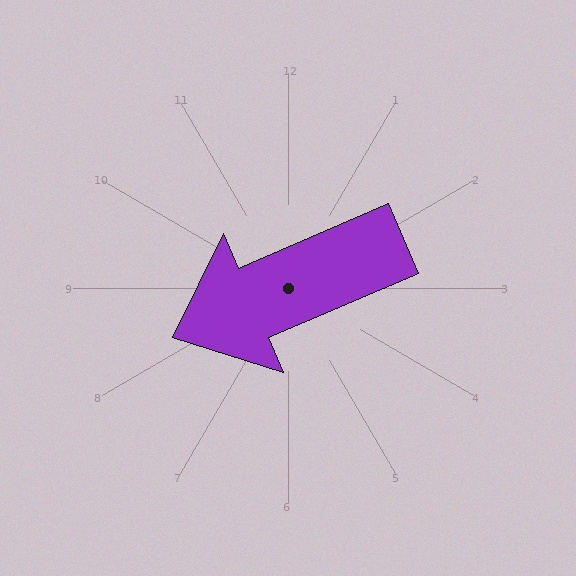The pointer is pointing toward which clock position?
Roughly 8 o'clock.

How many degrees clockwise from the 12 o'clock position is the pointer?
Approximately 247 degrees.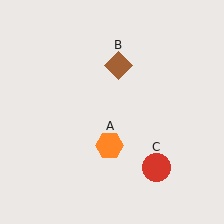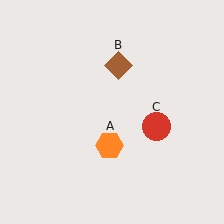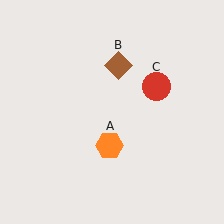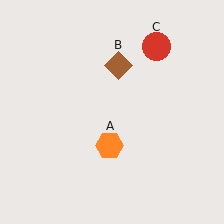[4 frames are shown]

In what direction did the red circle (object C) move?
The red circle (object C) moved up.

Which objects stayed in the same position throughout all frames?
Orange hexagon (object A) and brown diamond (object B) remained stationary.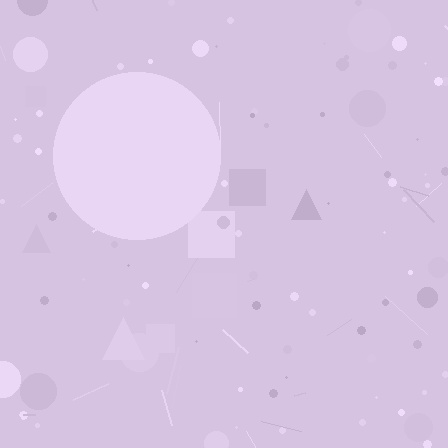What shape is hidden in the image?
A circle is hidden in the image.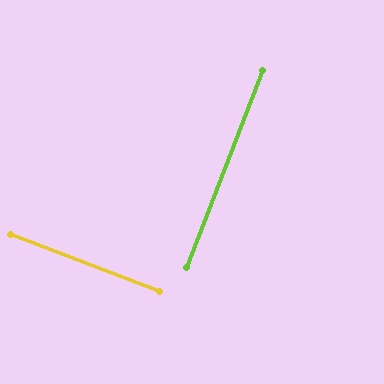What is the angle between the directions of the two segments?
Approximately 90 degrees.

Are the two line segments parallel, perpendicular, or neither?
Perpendicular — they meet at approximately 90°.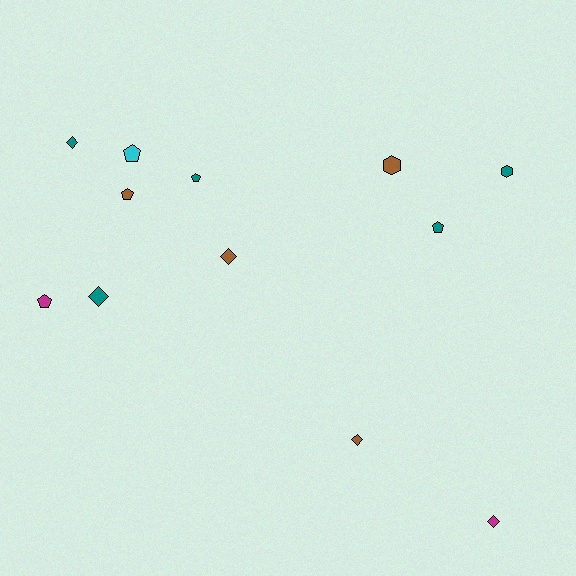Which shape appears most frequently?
Pentagon, with 5 objects.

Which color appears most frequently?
Teal, with 5 objects.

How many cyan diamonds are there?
There are no cyan diamonds.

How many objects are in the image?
There are 12 objects.